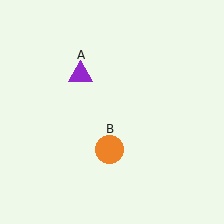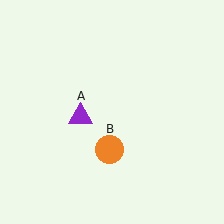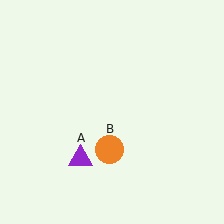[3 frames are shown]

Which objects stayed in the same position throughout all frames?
Orange circle (object B) remained stationary.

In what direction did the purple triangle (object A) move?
The purple triangle (object A) moved down.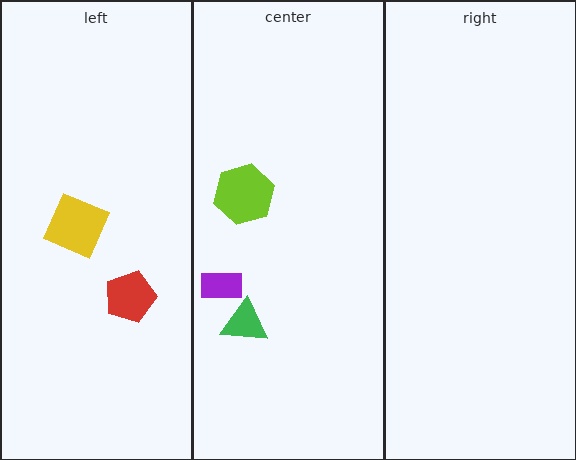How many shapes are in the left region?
2.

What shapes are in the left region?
The red pentagon, the yellow square.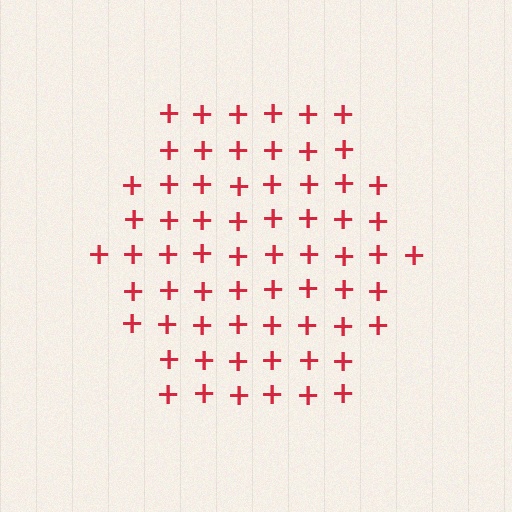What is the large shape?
The large shape is a hexagon.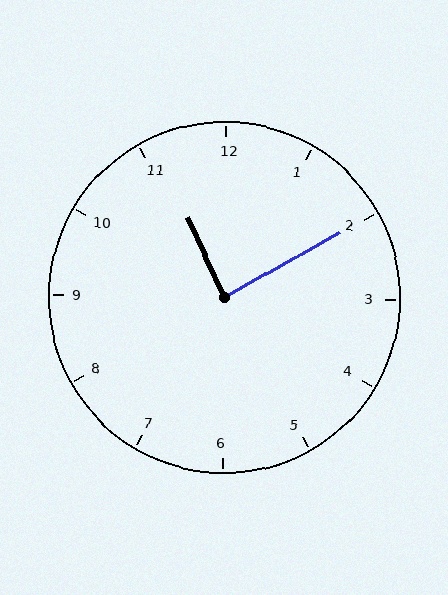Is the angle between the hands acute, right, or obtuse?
It is right.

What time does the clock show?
11:10.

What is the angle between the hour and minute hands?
Approximately 85 degrees.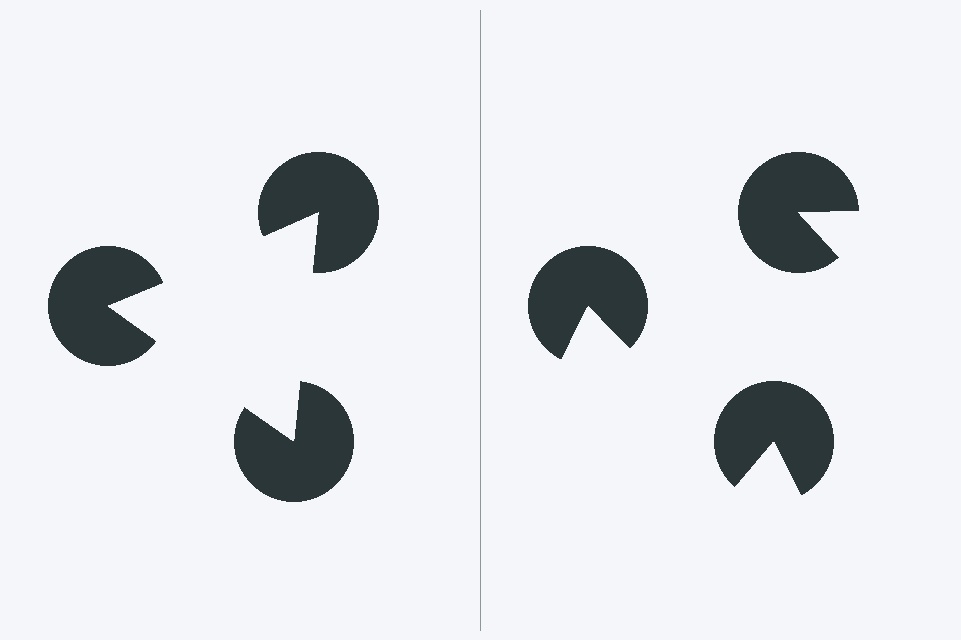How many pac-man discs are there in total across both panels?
6 — 3 on each side.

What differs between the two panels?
The pac-man discs are positioned identically on both sides; only the wedge orientations differ. On the left they align to a triangle; on the right they are misaligned.